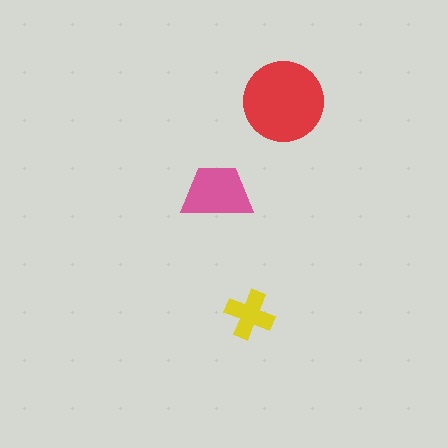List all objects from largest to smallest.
The red circle, the pink trapezoid, the yellow cross.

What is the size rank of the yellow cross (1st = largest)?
3rd.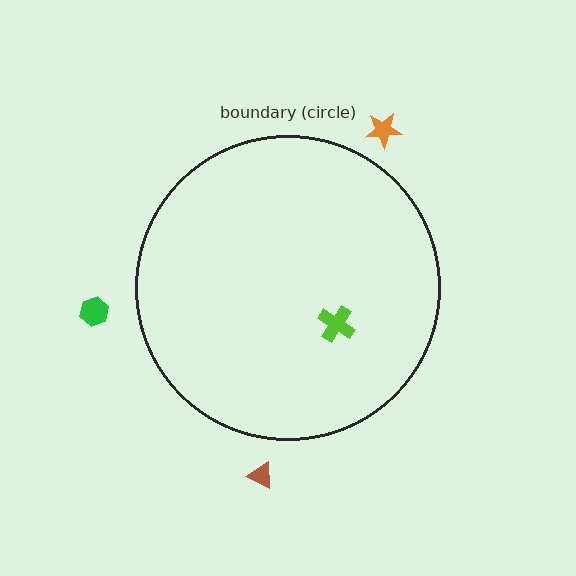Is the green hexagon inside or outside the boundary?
Outside.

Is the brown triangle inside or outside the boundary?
Outside.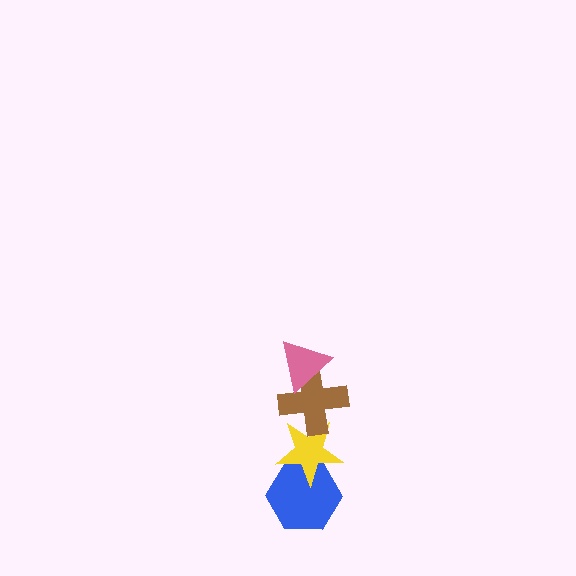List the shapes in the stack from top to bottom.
From top to bottom: the pink triangle, the brown cross, the yellow star, the blue hexagon.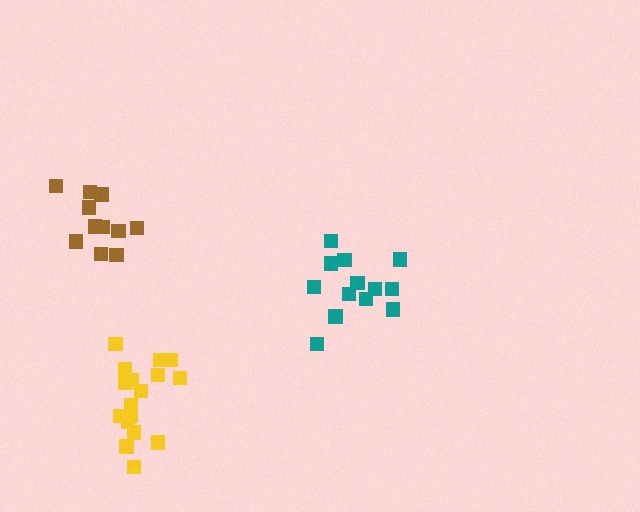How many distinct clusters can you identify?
There are 3 distinct clusters.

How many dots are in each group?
Group 1: 11 dots, Group 2: 13 dots, Group 3: 17 dots (41 total).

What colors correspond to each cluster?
The clusters are colored: brown, teal, yellow.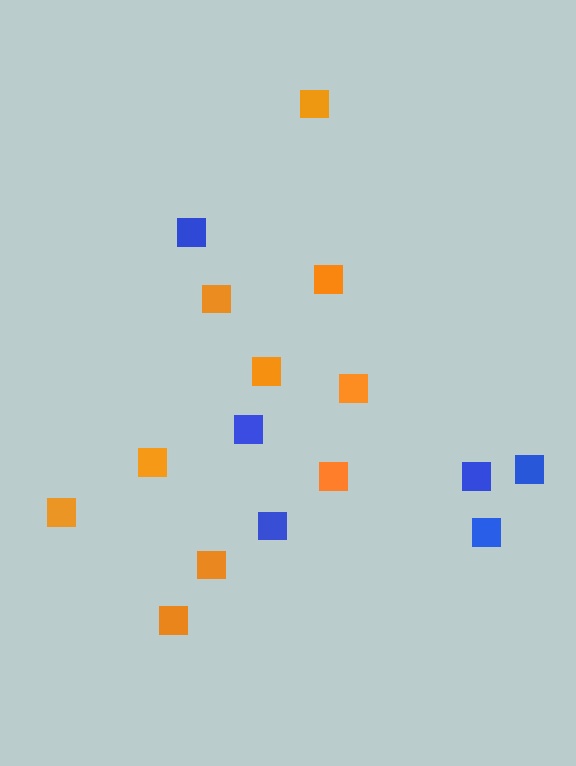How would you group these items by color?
There are 2 groups: one group of orange squares (10) and one group of blue squares (6).